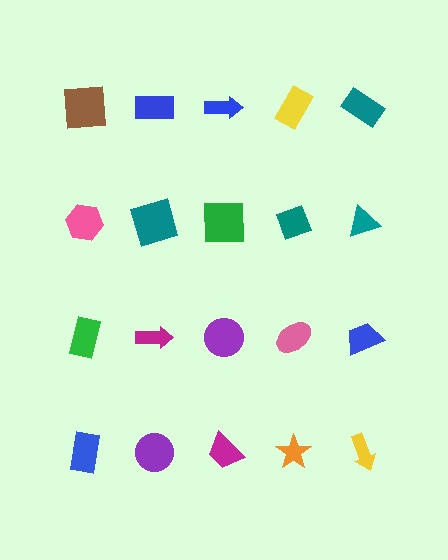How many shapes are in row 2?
5 shapes.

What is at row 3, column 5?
A blue trapezoid.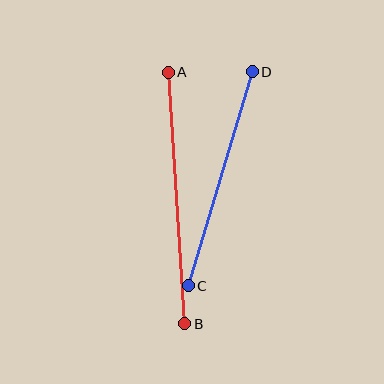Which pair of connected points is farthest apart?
Points A and B are farthest apart.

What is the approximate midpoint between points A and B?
The midpoint is at approximately (176, 198) pixels.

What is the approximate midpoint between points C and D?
The midpoint is at approximately (220, 179) pixels.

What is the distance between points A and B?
The distance is approximately 252 pixels.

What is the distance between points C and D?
The distance is approximately 223 pixels.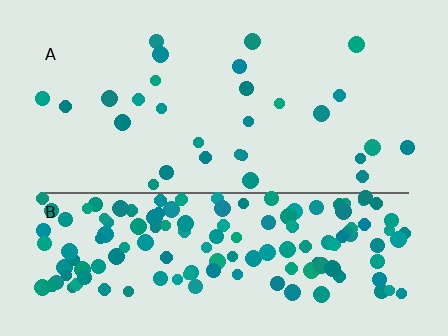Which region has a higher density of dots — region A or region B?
B (the bottom).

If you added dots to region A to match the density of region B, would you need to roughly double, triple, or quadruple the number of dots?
Approximately quadruple.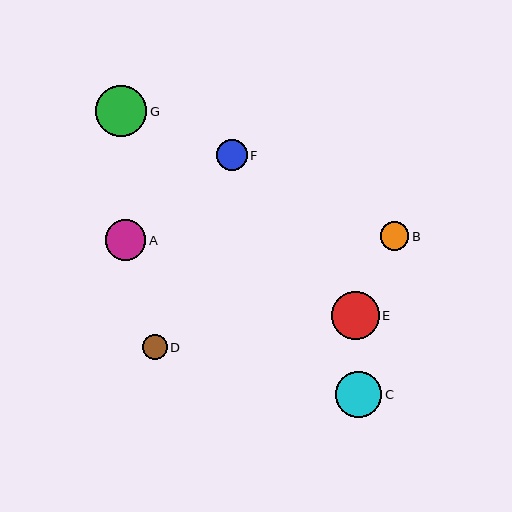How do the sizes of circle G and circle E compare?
Circle G and circle E are approximately the same size.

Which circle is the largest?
Circle G is the largest with a size of approximately 51 pixels.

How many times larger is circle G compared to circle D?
Circle G is approximately 2.1 times the size of circle D.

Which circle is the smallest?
Circle D is the smallest with a size of approximately 25 pixels.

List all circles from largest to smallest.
From largest to smallest: G, E, C, A, F, B, D.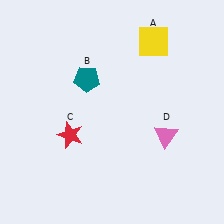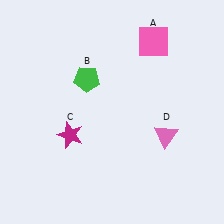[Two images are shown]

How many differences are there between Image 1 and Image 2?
There are 3 differences between the two images.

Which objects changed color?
A changed from yellow to pink. B changed from teal to green. C changed from red to magenta.